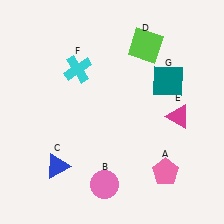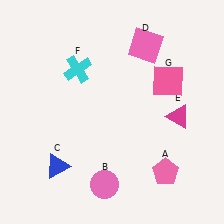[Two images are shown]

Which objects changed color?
D changed from lime to pink. G changed from teal to pink.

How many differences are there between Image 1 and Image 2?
There are 2 differences between the two images.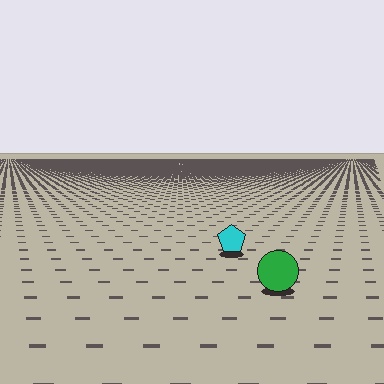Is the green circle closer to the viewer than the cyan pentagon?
Yes. The green circle is closer — you can tell from the texture gradient: the ground texture is coarser near it.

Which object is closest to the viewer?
The green circle is closest. The texture marks near it are larger and more spread out.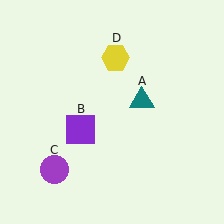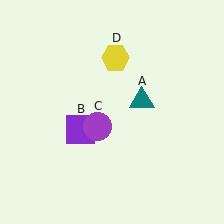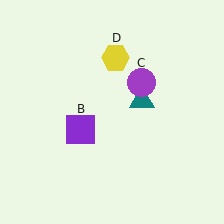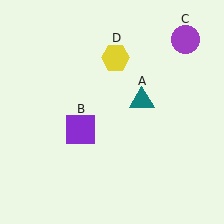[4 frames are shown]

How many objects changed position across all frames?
1 object changed position: purple circle (object C).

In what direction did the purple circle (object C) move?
The purple circle (object C) moved up and to the right.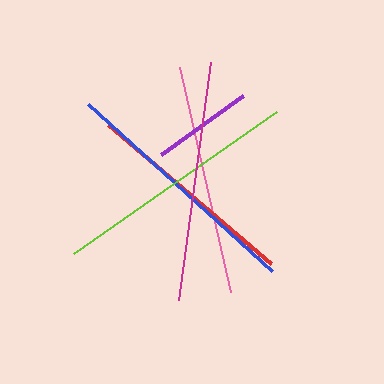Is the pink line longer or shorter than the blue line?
The blue line is longer than the pink line.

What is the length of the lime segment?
The lime segment is approximately 248 pixels long.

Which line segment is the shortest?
The purple line is the shortest at approximately 101 pixels.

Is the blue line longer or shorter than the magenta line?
The blue line is longer than the magenta line.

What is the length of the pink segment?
The pink segment is approximately 231 pixels long.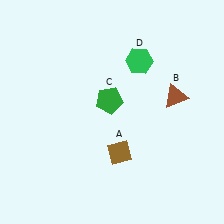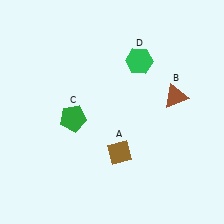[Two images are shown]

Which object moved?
The green pentagon (C) moved left.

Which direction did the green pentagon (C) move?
The green pentagon (C) moved left.